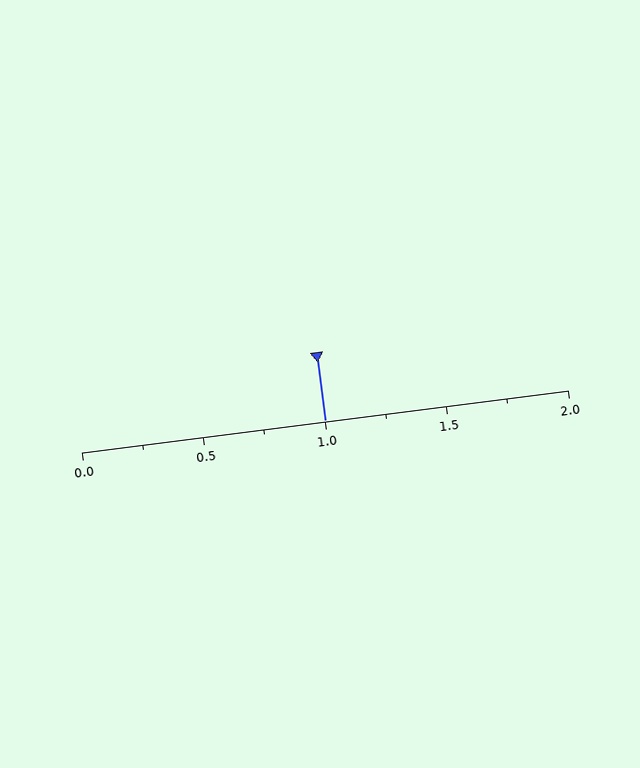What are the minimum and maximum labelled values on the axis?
The axis runs from 0.0 to 2.0.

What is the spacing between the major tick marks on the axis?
The major ticks are spaced 0.5 apart.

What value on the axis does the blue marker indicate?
The marker indicates approximately 1.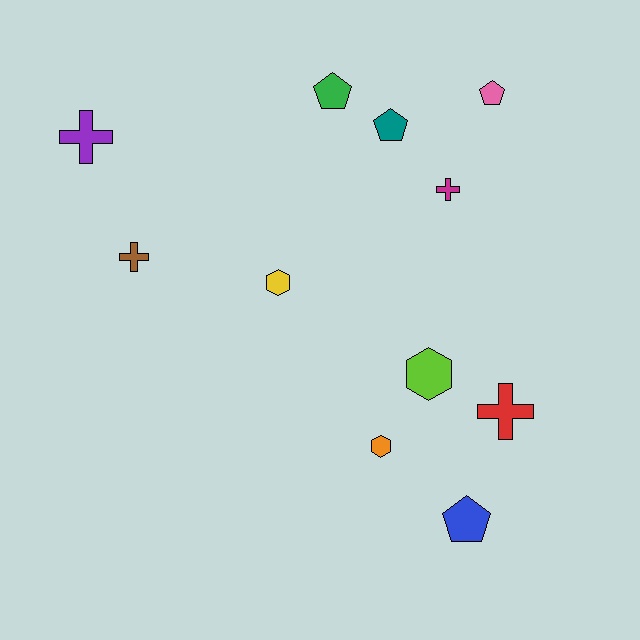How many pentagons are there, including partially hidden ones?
There are 4 pentagons.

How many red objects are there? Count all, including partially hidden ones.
There is 1 red object.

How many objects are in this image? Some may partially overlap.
There are 11 objects.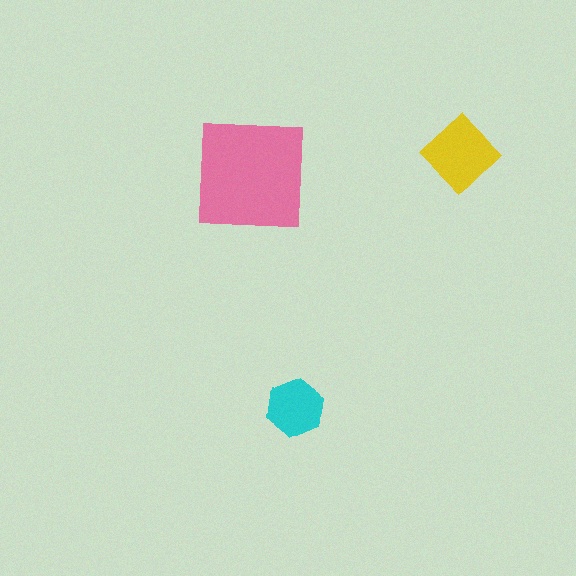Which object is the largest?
The pink square.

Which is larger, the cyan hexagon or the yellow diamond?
The yellow diamond.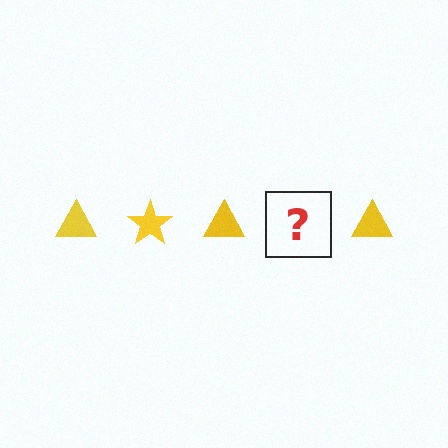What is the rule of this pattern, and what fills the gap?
The rule is that the pattern cycles through triangle, star shapes in yellow. The gap should be filled with a yellow star.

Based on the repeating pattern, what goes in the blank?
The blank should be a yellow star.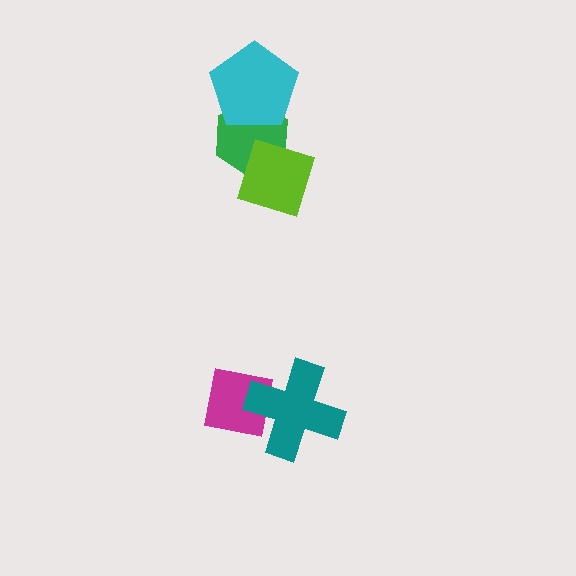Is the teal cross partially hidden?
No, no other shape covers it.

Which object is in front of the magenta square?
The teal cross is in front of the magenta square.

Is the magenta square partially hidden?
Yes, it is partially covered by another shape.